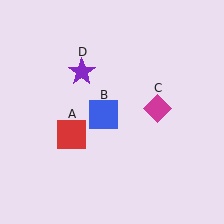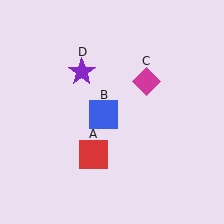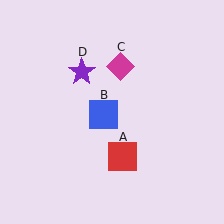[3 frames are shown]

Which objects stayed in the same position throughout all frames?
Blue square (object B) and purple star (object D) remained stationary.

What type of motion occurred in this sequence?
The red square (object A), magenta diamond (object C) rotated counterclockwise around the center of the scene.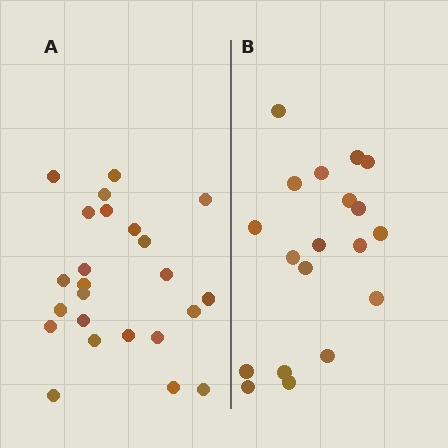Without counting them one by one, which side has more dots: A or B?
Region A (the left region) has more dots.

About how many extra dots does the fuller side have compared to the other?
Region A has about 5 more dots than region B.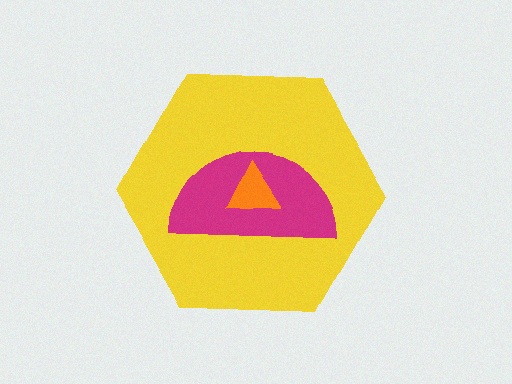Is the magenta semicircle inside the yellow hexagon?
Yes.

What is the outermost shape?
The yellow hexagon.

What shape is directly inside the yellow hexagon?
The magenta semicircle.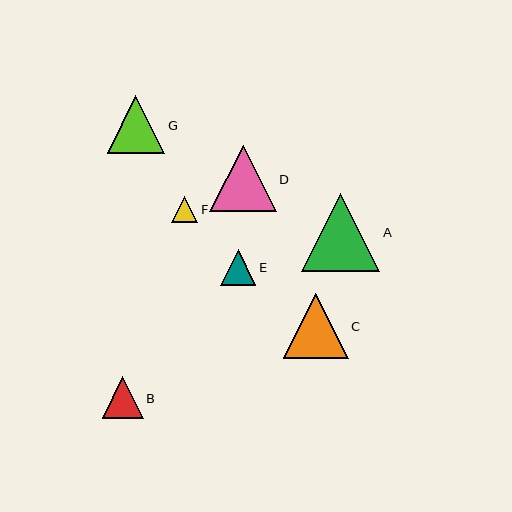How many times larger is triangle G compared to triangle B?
Triangle G is approximately 1.4 times the size of triangle B.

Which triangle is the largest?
Triangle A is the largest with a size of approximately 78 pixels.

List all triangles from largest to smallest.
From largest to smallest: A, D, C, G, B, E, F.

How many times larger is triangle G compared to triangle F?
Triangle G is approximately 2.2 times the size of triangle F.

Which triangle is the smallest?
Triangle F is the smallest with a size of approximately 26 pixels.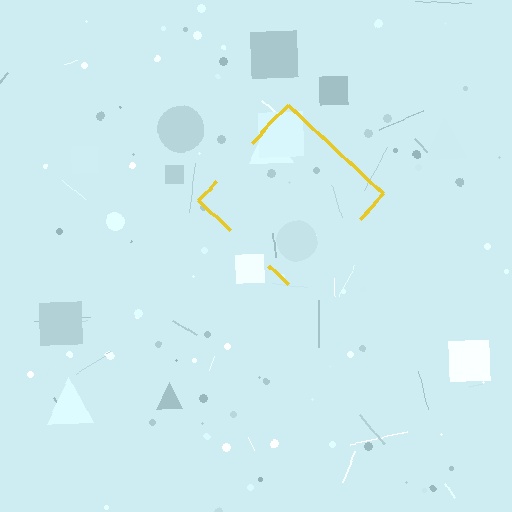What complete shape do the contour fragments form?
The contour fragments form a diamond.